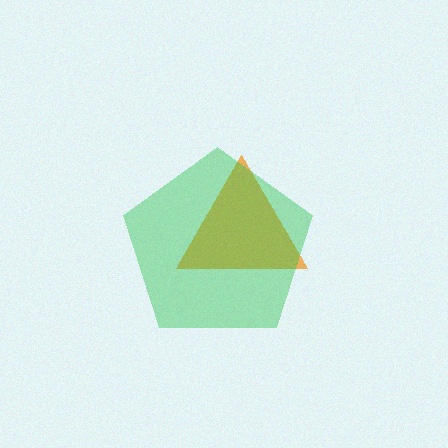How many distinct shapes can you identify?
There are 2 distinct shapes: an orange triangle, a green pentagon.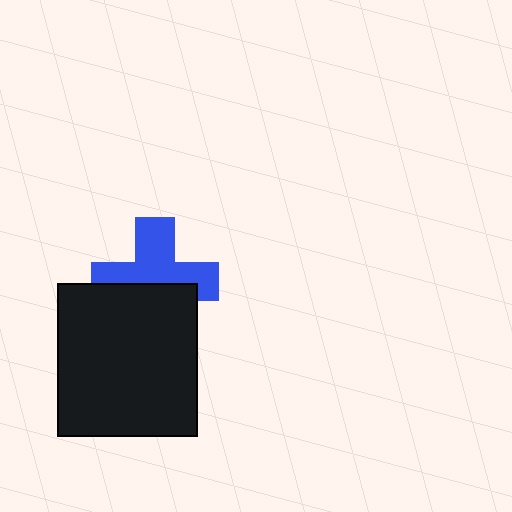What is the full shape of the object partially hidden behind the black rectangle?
The partially hidden object is a blue cross.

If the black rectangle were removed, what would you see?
You would see the complete blue cross.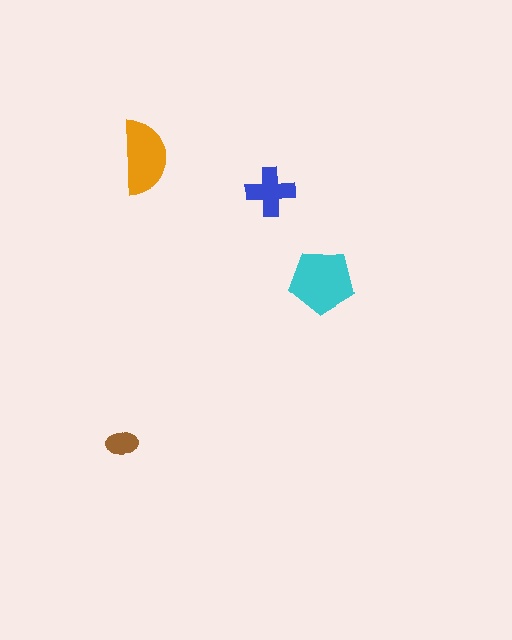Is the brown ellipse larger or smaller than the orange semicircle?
Smaller.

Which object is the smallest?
The brown ellipse.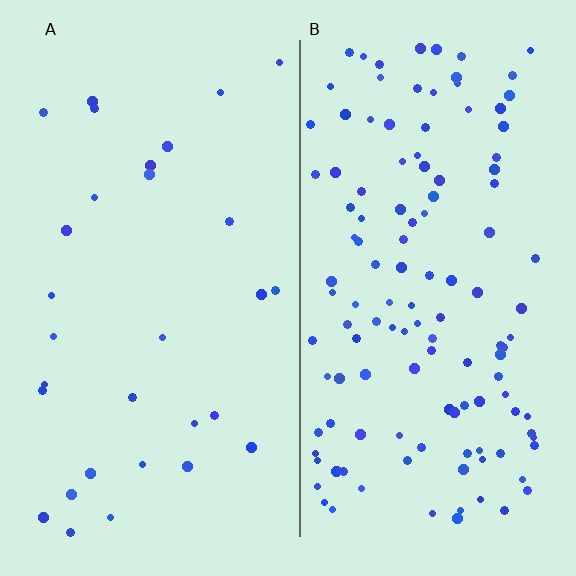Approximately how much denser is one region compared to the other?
Approximately 4.2× — region B over region A.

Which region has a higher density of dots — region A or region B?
B (the right).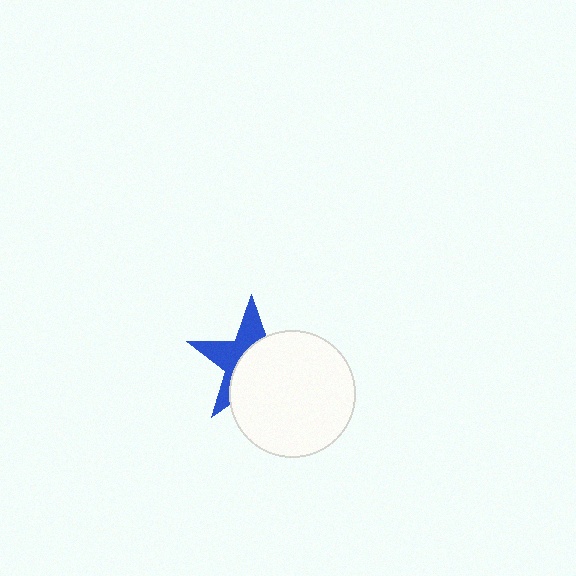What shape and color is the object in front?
The object in front is a white circle.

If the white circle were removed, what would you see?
You would see the complete blue star.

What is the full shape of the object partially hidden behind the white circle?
The partially hidden object is a blue star.